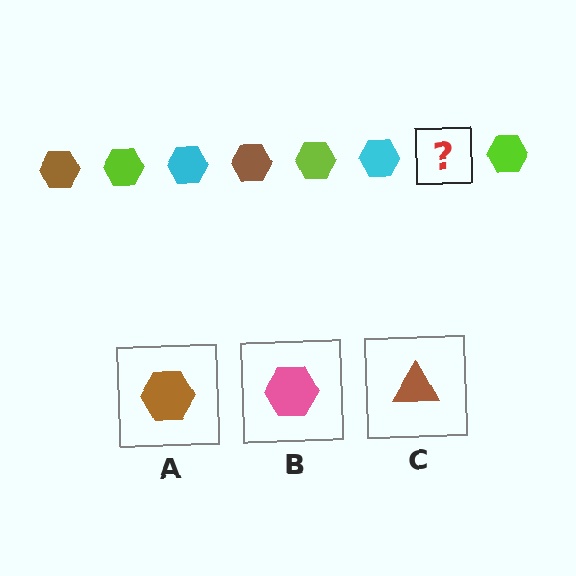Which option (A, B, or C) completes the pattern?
A.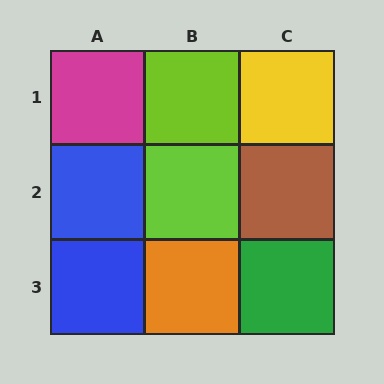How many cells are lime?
2 cells are lime.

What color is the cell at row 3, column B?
Orange.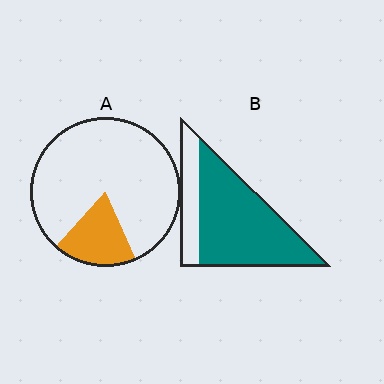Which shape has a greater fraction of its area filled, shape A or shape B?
Shape B.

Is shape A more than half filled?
No.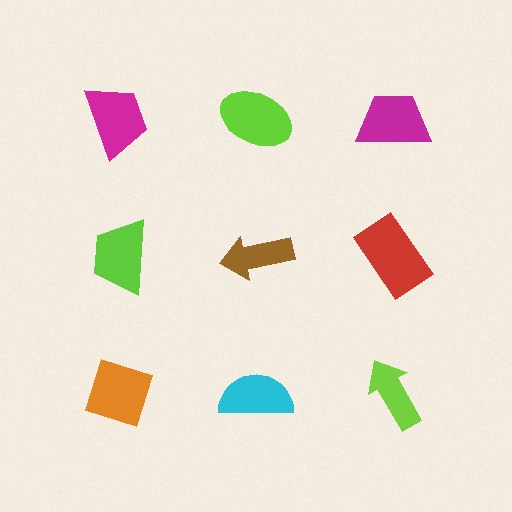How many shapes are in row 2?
3 shapes.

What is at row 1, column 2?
A lime ellipse.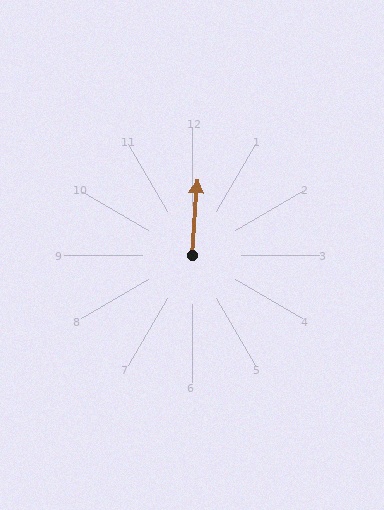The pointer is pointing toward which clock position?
Roughly 12 o'clock.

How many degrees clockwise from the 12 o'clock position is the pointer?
Approximately 4 degrees.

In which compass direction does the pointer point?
North.